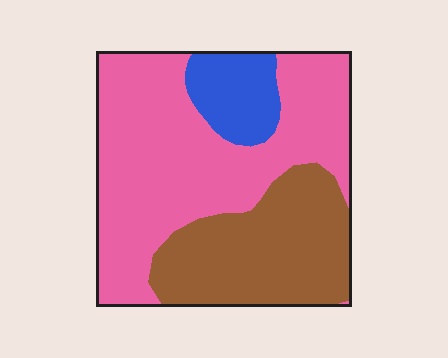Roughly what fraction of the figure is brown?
Brown covers 32% of the figure.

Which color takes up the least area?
Blue, at roughly 10%.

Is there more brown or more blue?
Brown.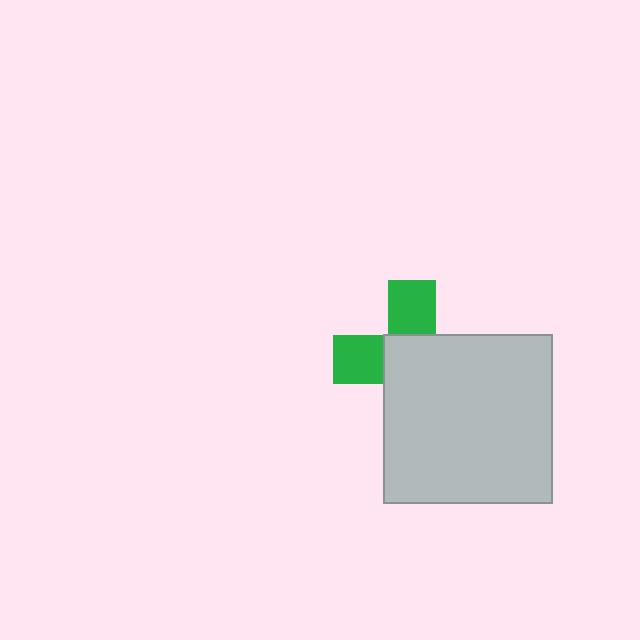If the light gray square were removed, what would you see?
You would see the complete green cross.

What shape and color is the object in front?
The object in front is a light gray square.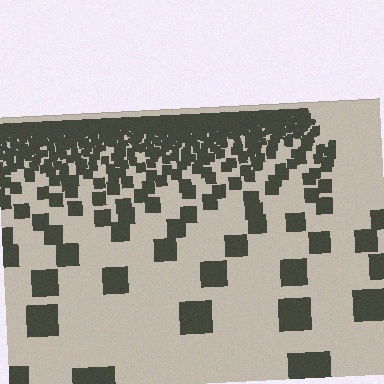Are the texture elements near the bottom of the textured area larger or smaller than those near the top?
Larger. Near the bottom, elements are closer to the viewer and appear at a bigger on-screen size.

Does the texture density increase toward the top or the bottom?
Density increases toward the top.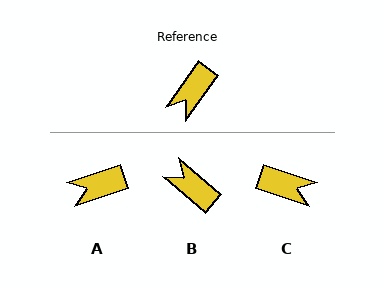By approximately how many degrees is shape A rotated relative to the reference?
Approximately 36 degrees clockwise.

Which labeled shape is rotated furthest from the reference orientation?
C, about 107 degrees away.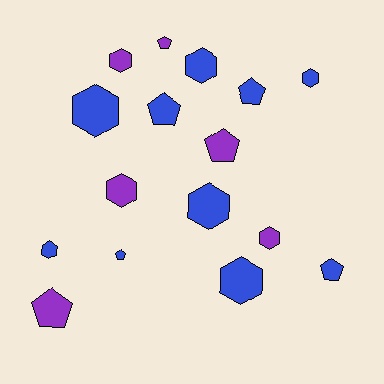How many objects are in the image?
There are 16 objects.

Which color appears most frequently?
Blue, with 10 objects.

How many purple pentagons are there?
There are 3 purple pentagons.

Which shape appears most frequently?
Hexagon, with 9 objects.